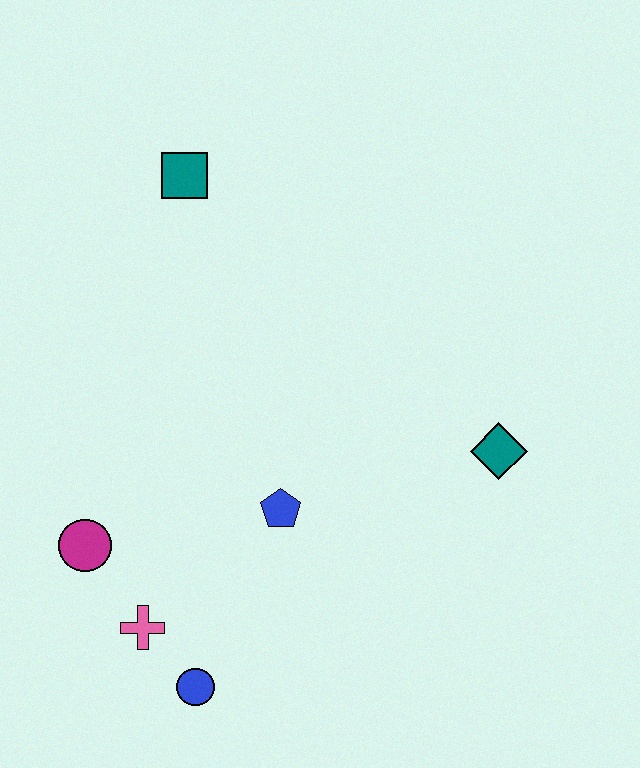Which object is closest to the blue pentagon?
The pink cross is closest to the blue pentagon.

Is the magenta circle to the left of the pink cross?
Yes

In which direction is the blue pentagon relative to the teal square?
The blue pentagon is below the teal square.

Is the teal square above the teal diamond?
Yes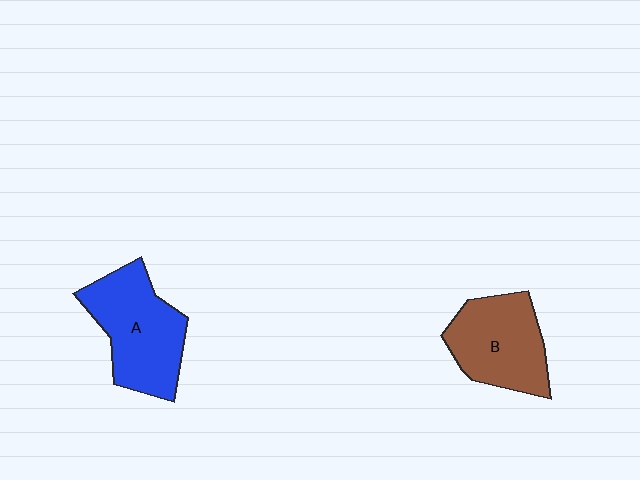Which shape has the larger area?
Shape A (blue).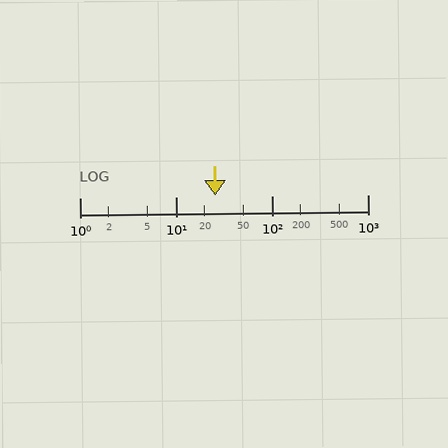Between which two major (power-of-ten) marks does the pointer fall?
The pointer is between 10 and 100.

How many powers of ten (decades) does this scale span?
The scale spans 3 decades, from 1 to 1000.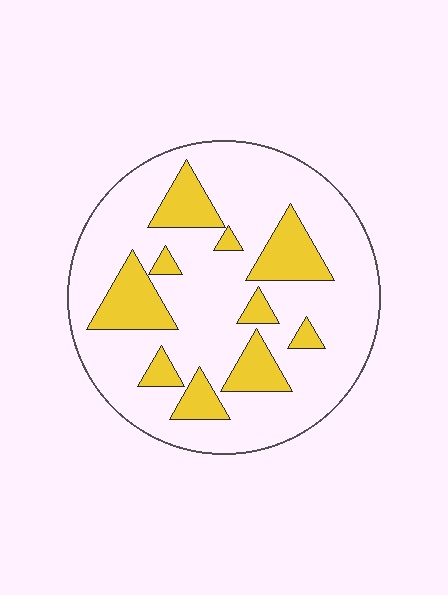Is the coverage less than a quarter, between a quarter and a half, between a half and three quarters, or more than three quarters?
Less than a quarter.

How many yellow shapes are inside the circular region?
10.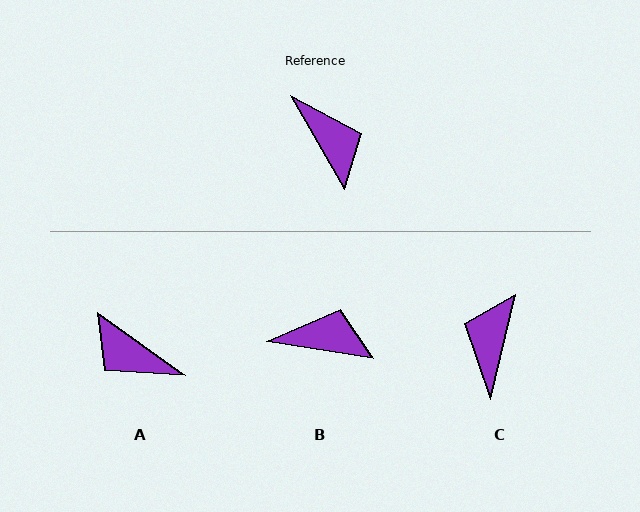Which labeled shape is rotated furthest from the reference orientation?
A, about 156 degrees away.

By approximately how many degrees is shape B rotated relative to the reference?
Approximately 51 degrees counter-clockwise.